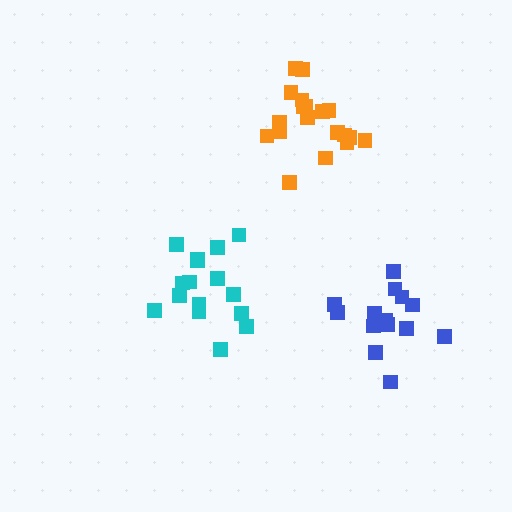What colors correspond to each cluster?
The clusters are colored: orange, blue, cyan.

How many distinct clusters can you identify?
There are 3 distinct clusters.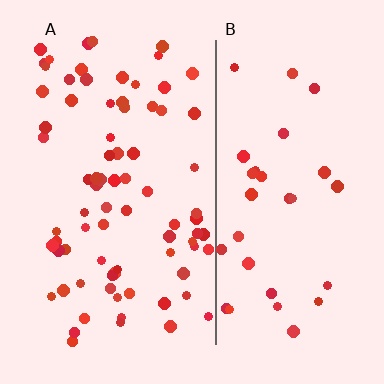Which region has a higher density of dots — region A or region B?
A (the left).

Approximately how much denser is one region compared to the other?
Approximately 2.4× — region A over region B.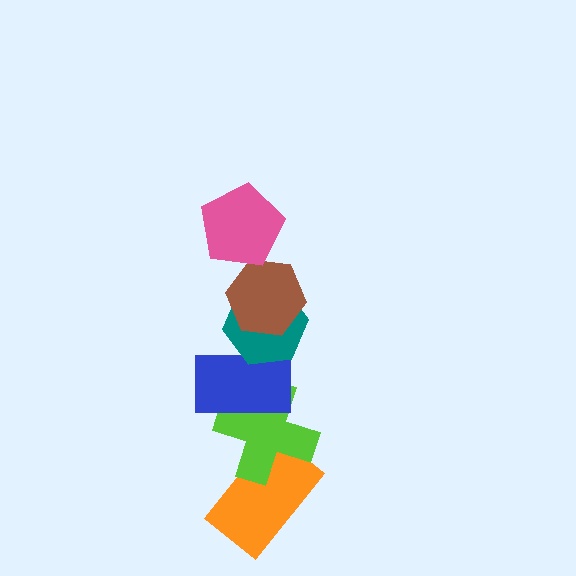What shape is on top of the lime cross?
The blue rectangle is on top of the lime cross.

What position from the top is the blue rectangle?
The blue rectangle is 4th from the top.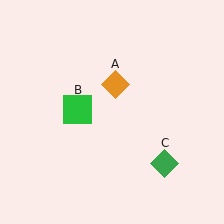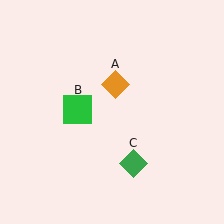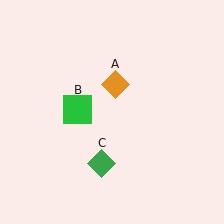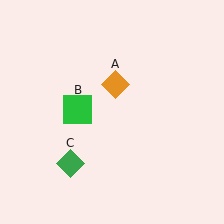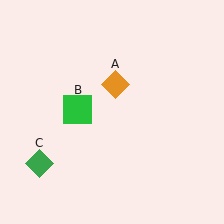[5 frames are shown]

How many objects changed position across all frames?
1 object changed position: green diamond (object C).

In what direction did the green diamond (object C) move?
The green diamond (object C) moved left.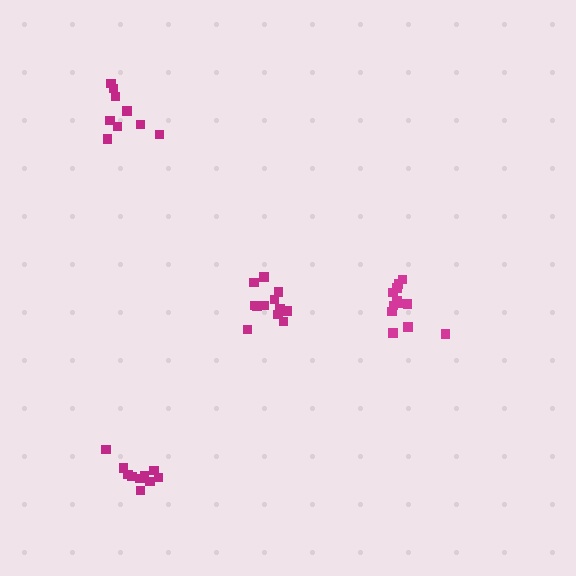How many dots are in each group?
Group 1: 12 dots, Group 2: 10 dots, Group 3: 12 dots, Group 4: 10 dots (44 total).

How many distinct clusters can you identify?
There are 4 distinct clusters.